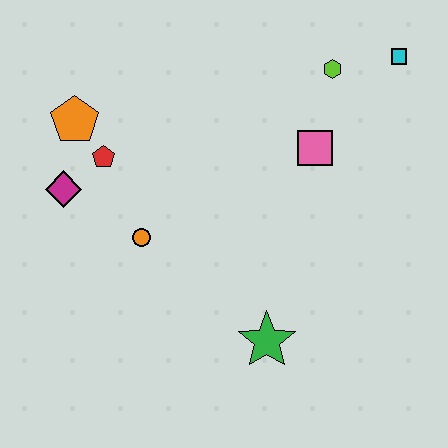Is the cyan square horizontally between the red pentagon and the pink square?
No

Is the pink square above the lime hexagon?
No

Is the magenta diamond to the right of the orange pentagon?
No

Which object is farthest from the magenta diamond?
The cyan square is farthest from the magenta diamond.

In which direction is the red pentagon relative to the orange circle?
The red pentagon is above the orange circle.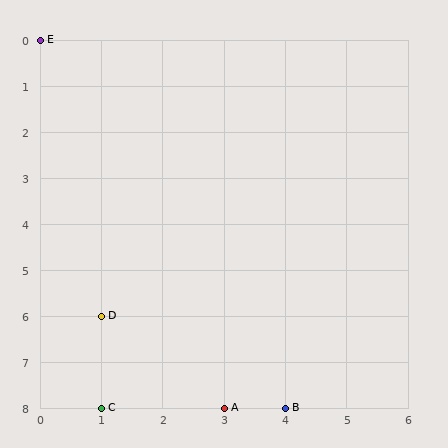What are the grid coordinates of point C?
Point C is at grid coordinates (1, 8).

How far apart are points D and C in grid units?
Points D and C are 2 rows apart.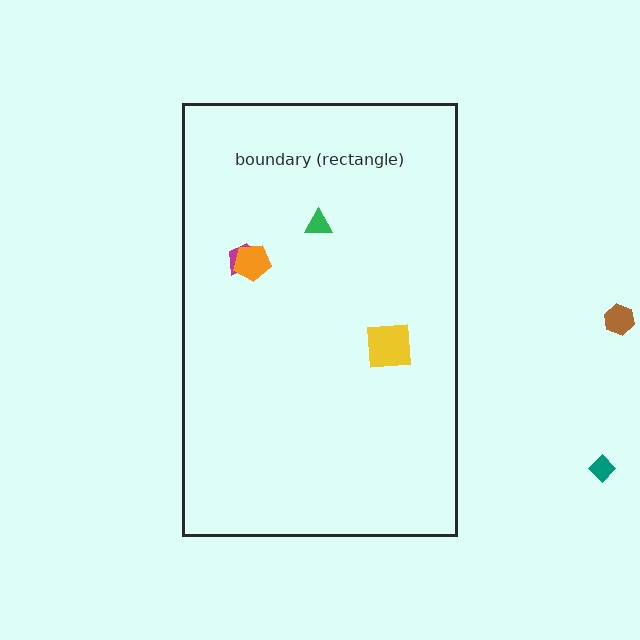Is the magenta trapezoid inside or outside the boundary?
Inside.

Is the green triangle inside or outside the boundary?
Inside.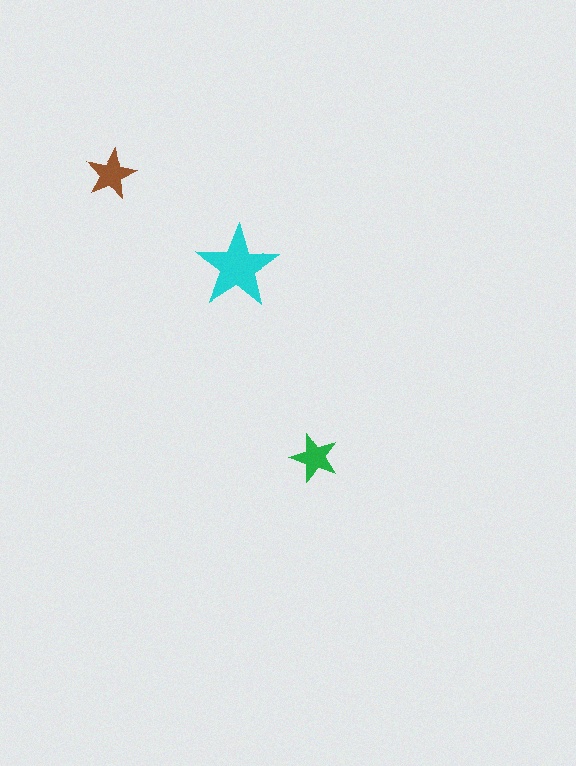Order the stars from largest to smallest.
the cyan one, the brown one, the green one.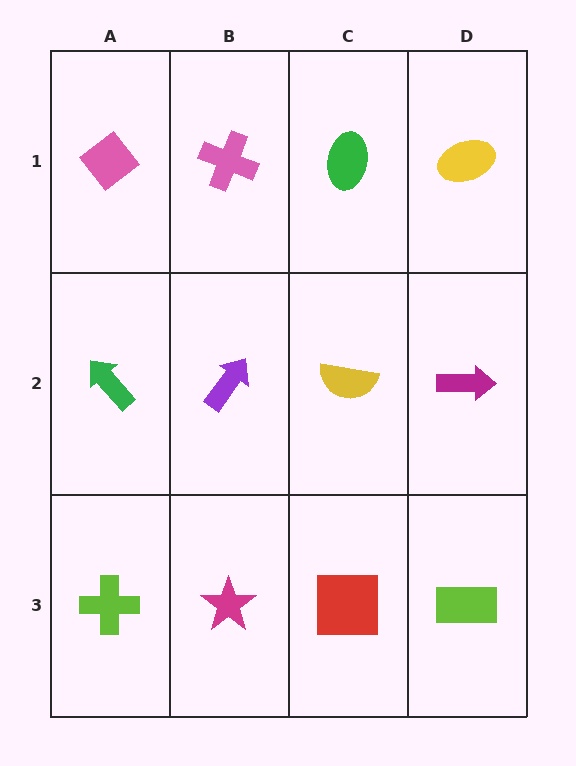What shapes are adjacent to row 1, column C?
A yellow semicircle (row 2, column C), a pink cross (row 1, column B), a yellow ellipse (row 1, column D).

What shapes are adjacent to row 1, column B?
A purple arrow (row 2, column B), a pink diamond (row 1, column A), a green ellipse (row 1, column C).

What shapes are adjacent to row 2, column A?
A pink diamond (row 1, column A), a lime cross (row 3, column A), a purple arrow (row 2, column B).